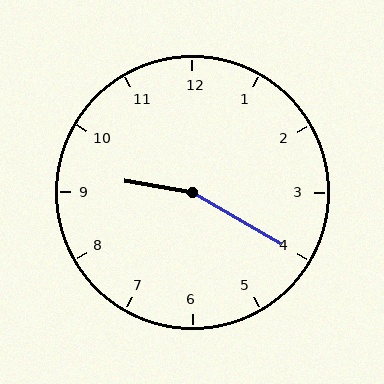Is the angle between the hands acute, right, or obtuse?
It is obtuse.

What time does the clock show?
9:20.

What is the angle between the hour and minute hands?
Approximately 160 degrees.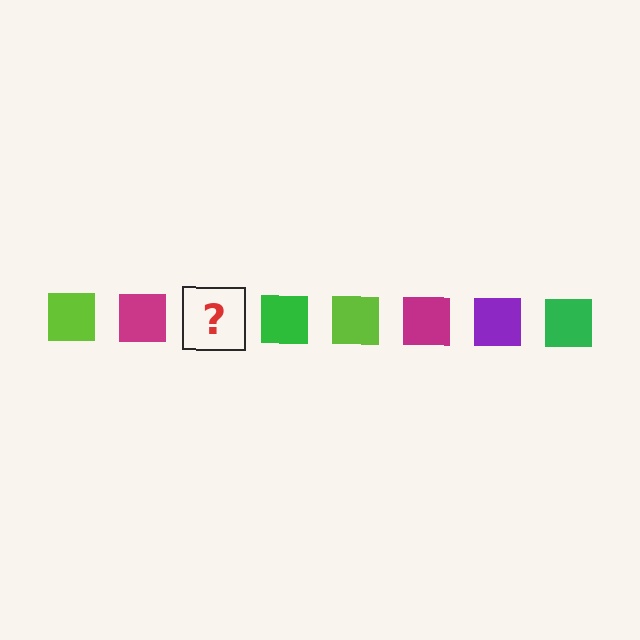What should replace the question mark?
The question mark should be replaced with a purple square.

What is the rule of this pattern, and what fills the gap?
The rule is that the pattern cycles through lime, magenta, purple, green squares. The gap should be filled with a purple square.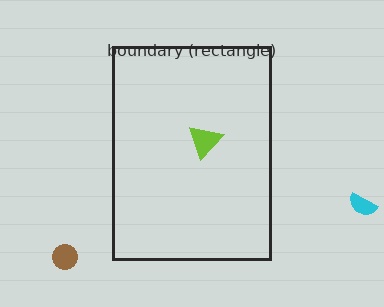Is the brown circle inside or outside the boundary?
Outside.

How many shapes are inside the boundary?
1 inside, 2 outside.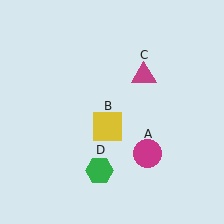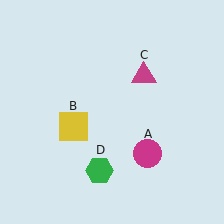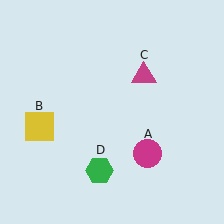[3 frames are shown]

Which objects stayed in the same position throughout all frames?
Magenta circle (object A) and magenta triangle (object C) and green hexagon (object D) remained stationary.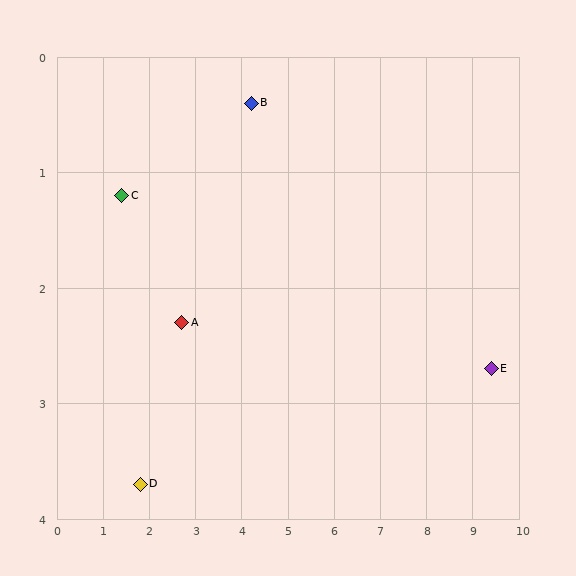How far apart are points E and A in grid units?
Points E and A are about 6.7 grid units apart.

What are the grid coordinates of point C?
Point C is at approximately (1.4, 1.2).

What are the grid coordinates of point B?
Point B is at approximately (4.2, 0.4).